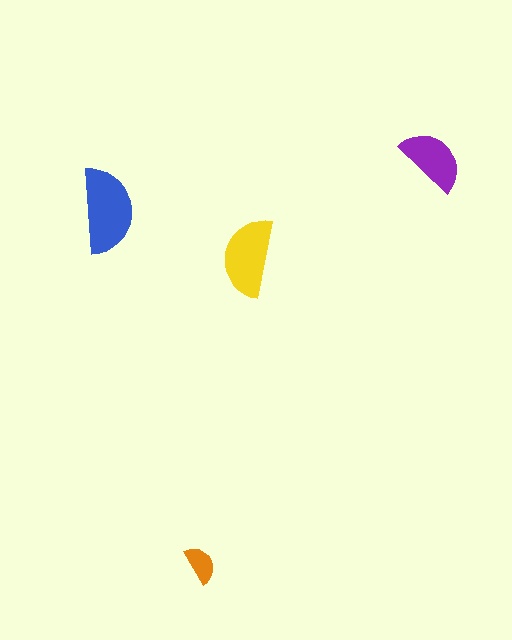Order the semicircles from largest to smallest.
the blue one, the yellow one, the purple one, the orange one.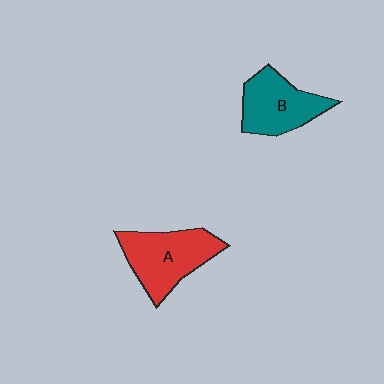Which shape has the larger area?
Shape A (red).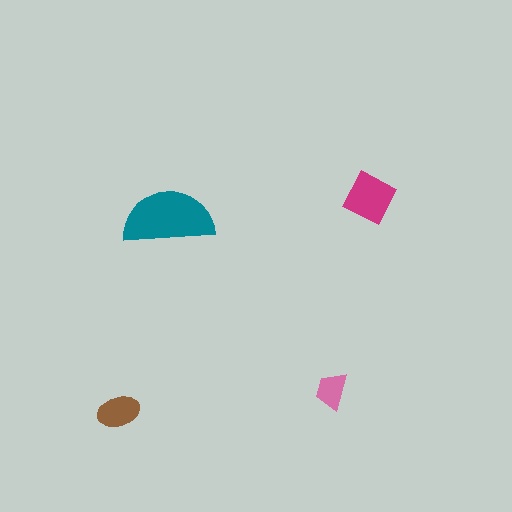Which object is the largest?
The teal semicircle.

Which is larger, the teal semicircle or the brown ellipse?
The teal semicircle.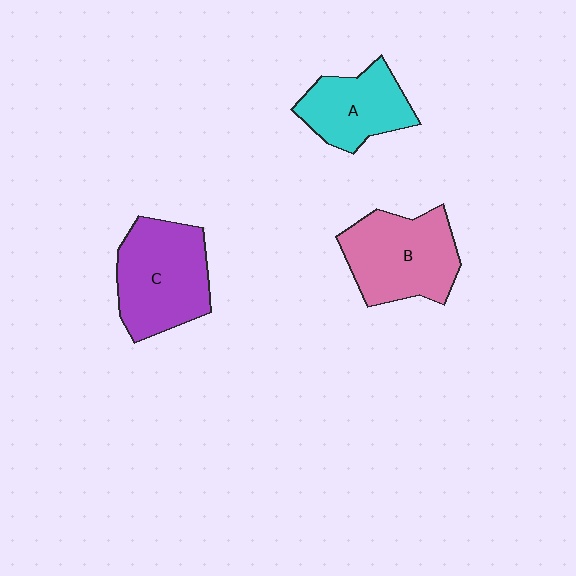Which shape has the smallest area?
Shape A (cyan).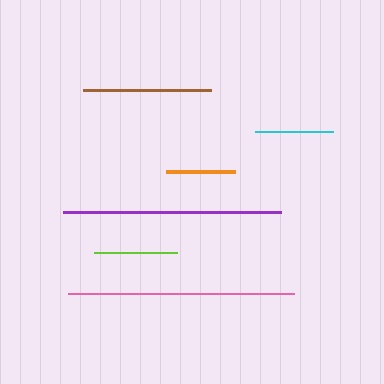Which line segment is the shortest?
The orange line is the shortest at approximately 69 pixels.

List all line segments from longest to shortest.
From longest to shortest: pink, purple, brown, lime, cyan, orange.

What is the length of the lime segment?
The lime segment is approximately 82 pixels long.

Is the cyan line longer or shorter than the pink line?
The pink line is longer than the cyan line.